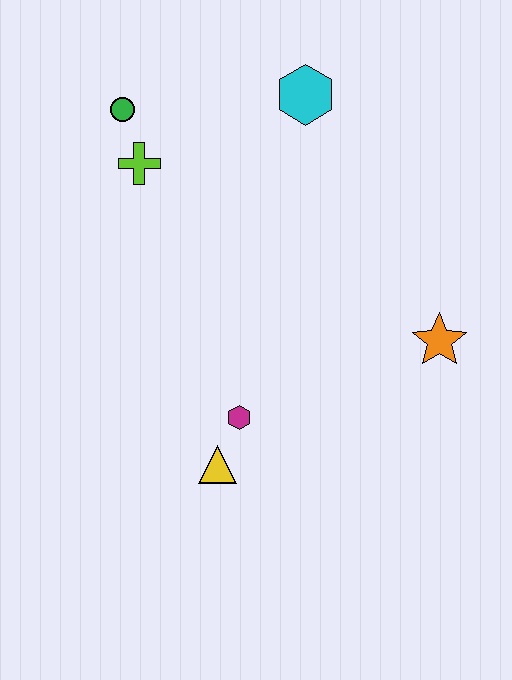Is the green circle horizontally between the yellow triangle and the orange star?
No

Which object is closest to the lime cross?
The green circle is closest to the lime cross.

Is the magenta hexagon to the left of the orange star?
Yes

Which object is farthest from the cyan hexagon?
The yellow triangle is farthest from the cyan hexagon.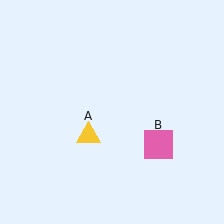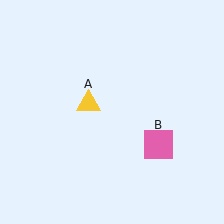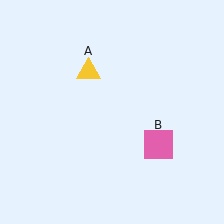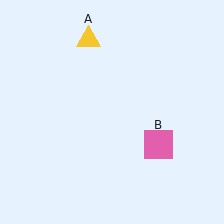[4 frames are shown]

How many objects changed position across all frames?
1 object changed position: yellow triangle (object A).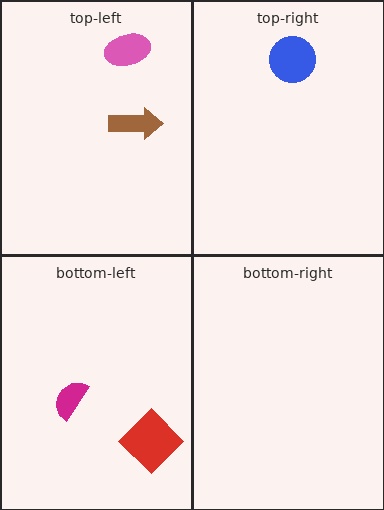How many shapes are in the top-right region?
1.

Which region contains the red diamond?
The bottom-left region.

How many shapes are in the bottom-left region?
2.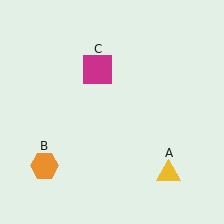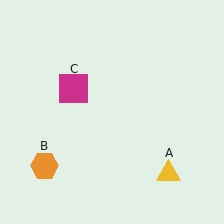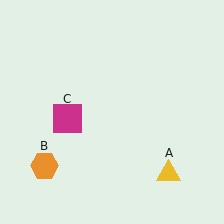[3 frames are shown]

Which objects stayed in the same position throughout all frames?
Yellow triangle (object A) and orange hexagon (object B) remained stationary.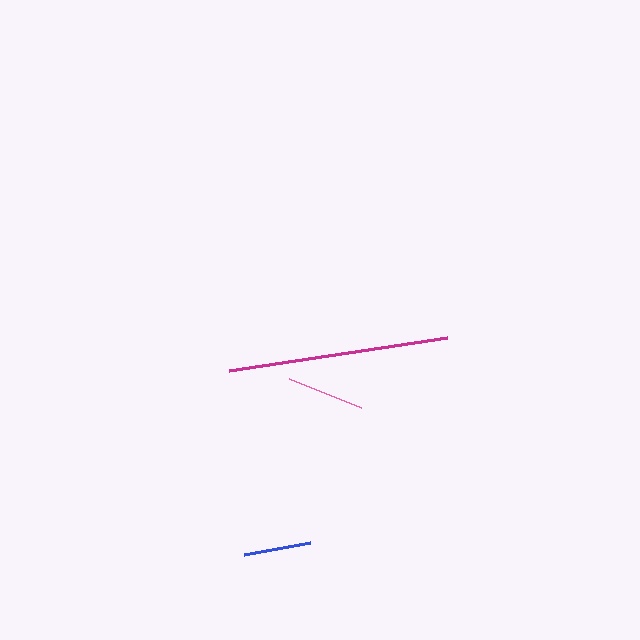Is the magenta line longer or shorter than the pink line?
The magenta line is longer than the pink line.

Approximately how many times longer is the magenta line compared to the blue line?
The magenta line is approximately 3.3 times the length of the blue line.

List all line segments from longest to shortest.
From longest to shortest: magenta, pink, blue.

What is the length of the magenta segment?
The magenta segment is approximately 221 pixels long.